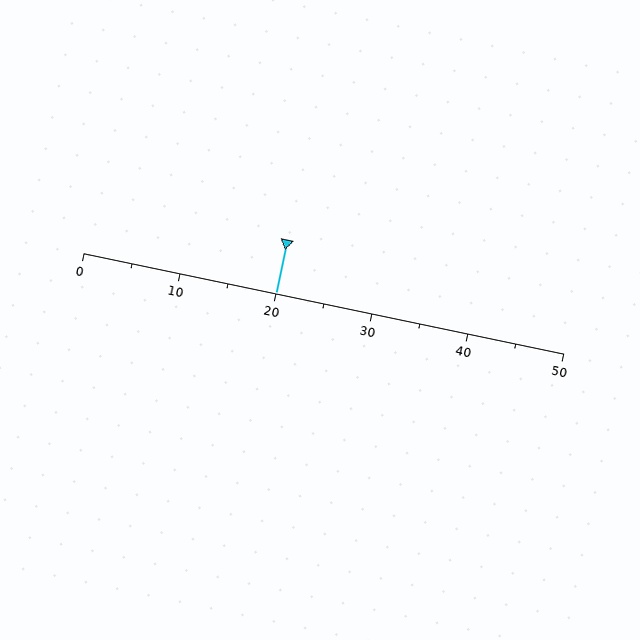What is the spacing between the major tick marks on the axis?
The major ticks are spaced 10 apart.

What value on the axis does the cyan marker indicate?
The marker indicates approximately 20.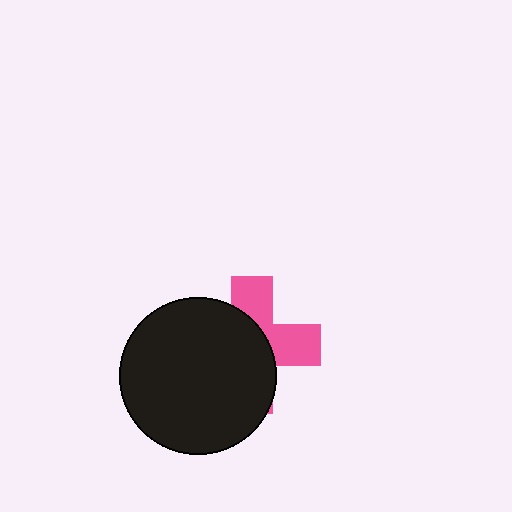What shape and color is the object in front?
The object in front is a black circle.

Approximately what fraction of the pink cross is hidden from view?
Roughly 59% of the pink cross is hidden behind the black circle.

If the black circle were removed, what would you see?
You would see the complete pink cross.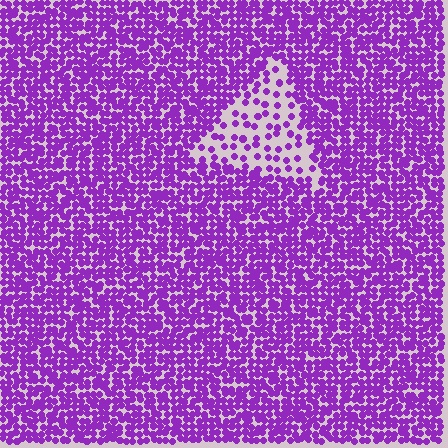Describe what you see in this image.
The image contains small purple elements arranged at two different densities. A triangle-shaped region is visible where the elements are less densely packed than the surrounding area.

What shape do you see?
I see a triangle.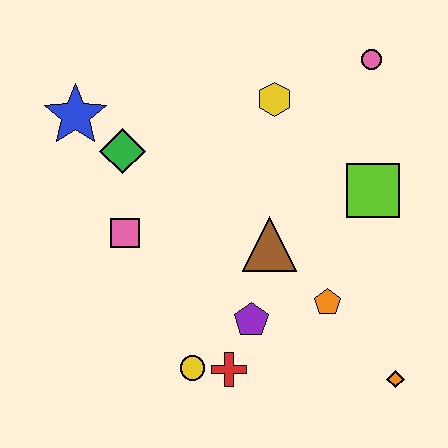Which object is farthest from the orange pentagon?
The blue star is farthest from the orange pentagon.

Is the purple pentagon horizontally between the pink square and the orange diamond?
Yes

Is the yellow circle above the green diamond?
No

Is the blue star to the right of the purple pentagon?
No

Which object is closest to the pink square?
The green diamond is closest to the pink square.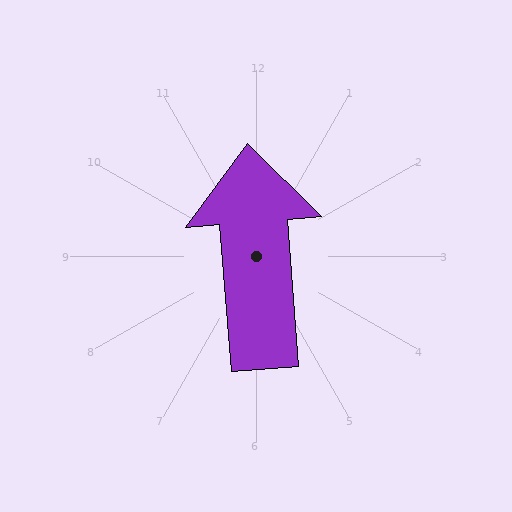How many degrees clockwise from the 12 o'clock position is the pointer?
Approximately 355 degrees.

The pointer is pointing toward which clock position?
Roughly 12 o'clock.